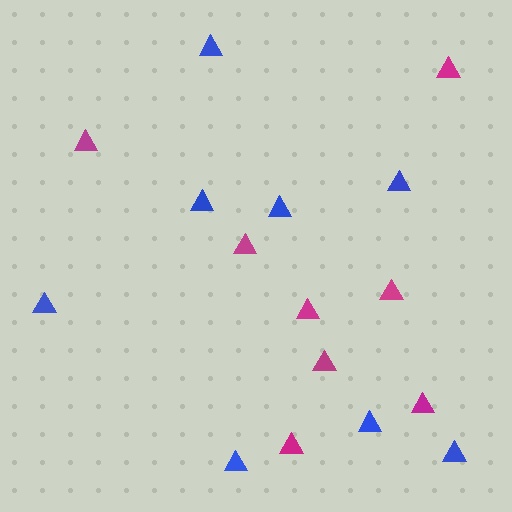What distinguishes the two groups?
There are 2 groups: one group of magenta triangles (8) and one group of blue triangles (8).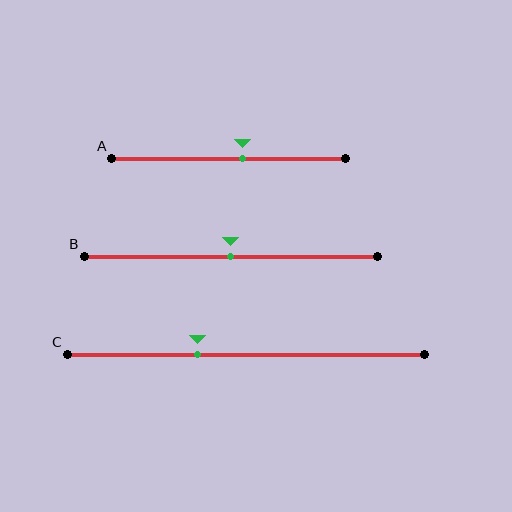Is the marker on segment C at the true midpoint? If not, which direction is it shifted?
No, the marker on segment C is shifted to the left by about 14% of the segment length.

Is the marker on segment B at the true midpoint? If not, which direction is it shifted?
Yes, the marker on segment B is at the true midpoint.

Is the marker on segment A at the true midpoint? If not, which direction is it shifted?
No, the marker on segment A is shifted to the right by about 6% of the segment length.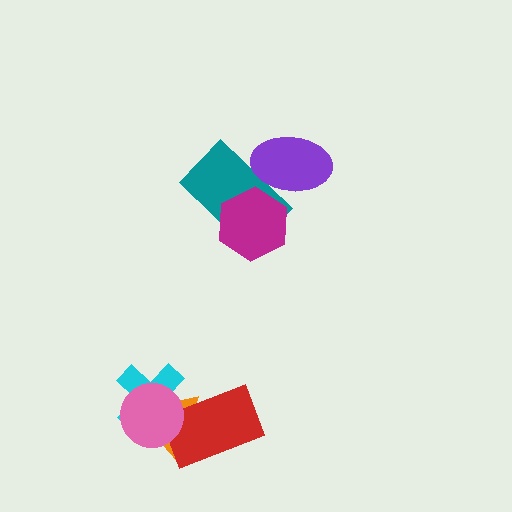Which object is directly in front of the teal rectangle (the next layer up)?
The magenta hexagon is directly in front of the teal rectangle.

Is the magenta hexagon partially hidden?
No, no other shape covers it.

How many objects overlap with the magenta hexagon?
1 object overlaps with the magenta hexagon.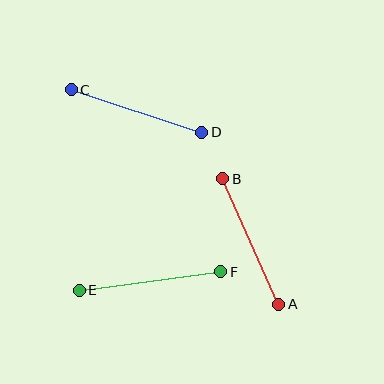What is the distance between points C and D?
The distance is approximately 137 pixels.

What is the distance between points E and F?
The distance is approximately 143 pixels.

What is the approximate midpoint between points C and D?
The midpoint is at approximately (137, 111) pixels.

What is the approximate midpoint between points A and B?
The midpoint is at approximately (251, 241) pixels.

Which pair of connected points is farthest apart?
Points E and F are farthest apart.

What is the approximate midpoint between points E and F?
The midpoint is at approximately (150, 281) pixels.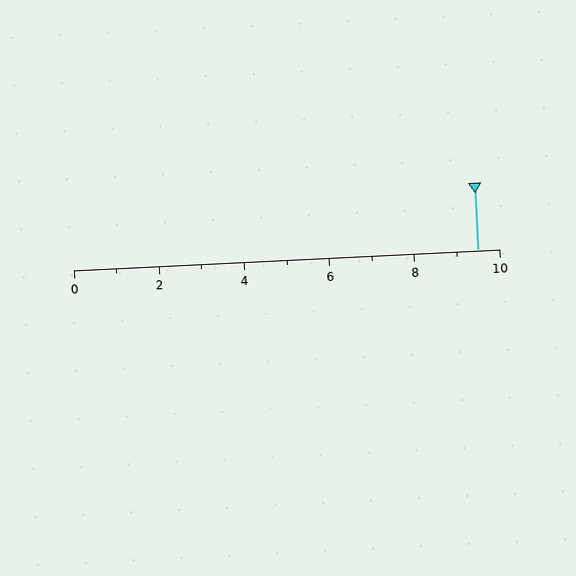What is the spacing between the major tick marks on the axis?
The major ticks are spaced 2 apart.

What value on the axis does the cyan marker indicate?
The marker indicates approximately 9.5.